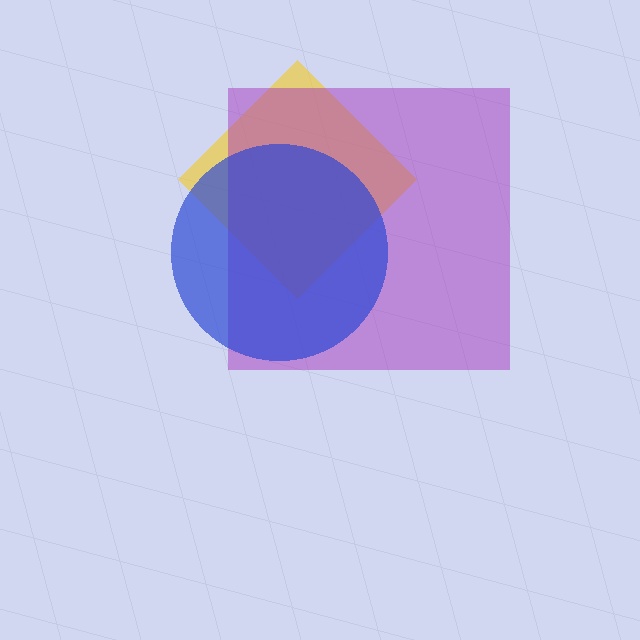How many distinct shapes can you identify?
There are 3 distinct shapes: a yellow diamond, a purple square, a blue circle.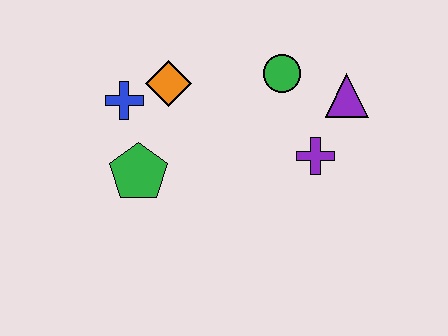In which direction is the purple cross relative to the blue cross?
The purple cross is to the right of the blue cross.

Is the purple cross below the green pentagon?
No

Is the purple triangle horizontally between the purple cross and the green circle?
No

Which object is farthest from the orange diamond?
The purple triangle is farthest from the orange diamond.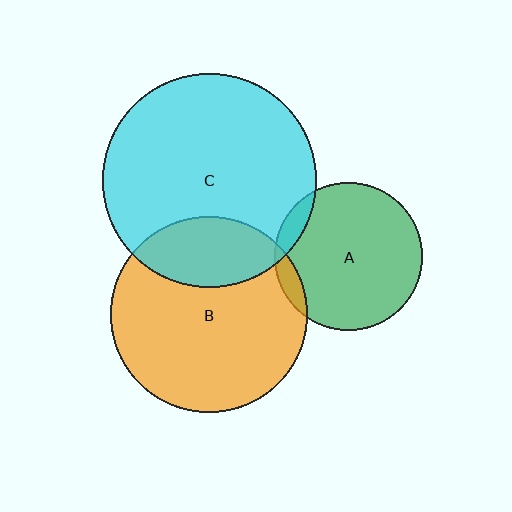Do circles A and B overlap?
Yes.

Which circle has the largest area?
Circle C (cyan).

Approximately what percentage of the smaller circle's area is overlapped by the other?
Approximately 5%.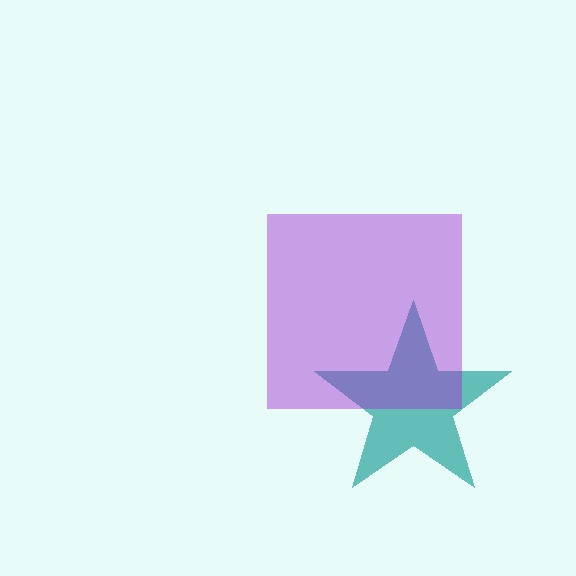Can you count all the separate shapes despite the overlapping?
Yes, there are 2 separate shapes.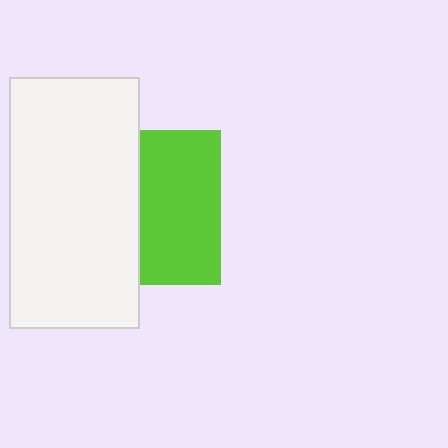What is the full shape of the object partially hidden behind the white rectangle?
The partially hidden object is a lime square.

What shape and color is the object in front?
The object in front is a white rectangle.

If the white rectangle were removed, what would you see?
You would see the complete lime square.